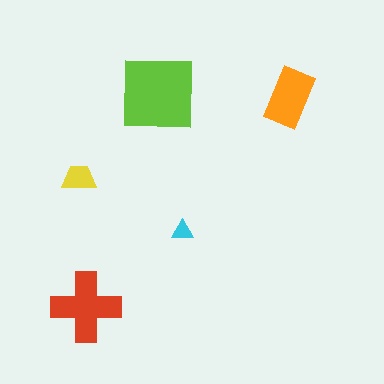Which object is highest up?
The lime square is topmost.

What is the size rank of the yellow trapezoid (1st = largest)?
4th.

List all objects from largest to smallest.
The lime square, the red cross, the orange rectangle, the yellow trapezoid, the cyan triangle.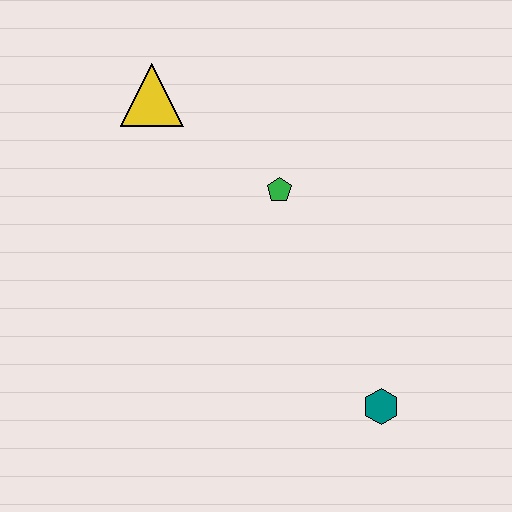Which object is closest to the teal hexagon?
The green pentagon is closest to the teal hexagon.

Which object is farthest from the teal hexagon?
The yellow triangle is farthest from the teal hexagon.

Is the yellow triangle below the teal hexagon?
No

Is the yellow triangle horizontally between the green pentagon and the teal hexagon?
No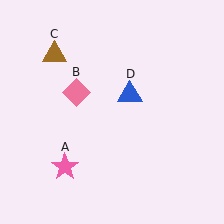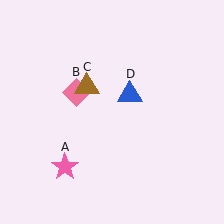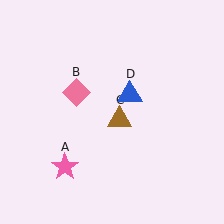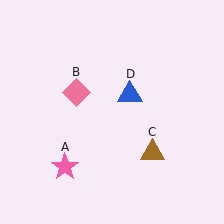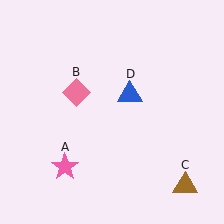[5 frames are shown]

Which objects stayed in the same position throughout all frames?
Pink star (object A) and pink diamond (object B) and blue triangle (object D) remained stationary.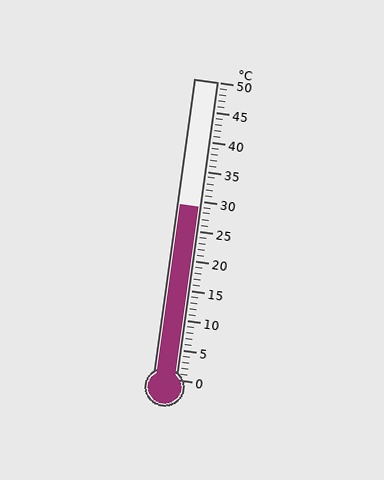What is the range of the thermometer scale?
The thermometer scale ranges from 0°C to 50°C.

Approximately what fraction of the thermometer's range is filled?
The thermometer is filled to approximately 60% of its range.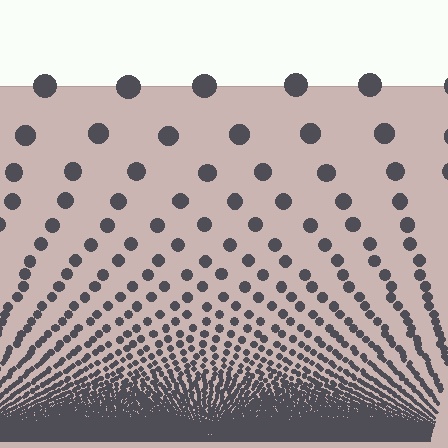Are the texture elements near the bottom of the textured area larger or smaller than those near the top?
Smaller. The gradient is inverted — elements near the bottom are smaller and denser.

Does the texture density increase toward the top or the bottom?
Density increases toward the bottom.